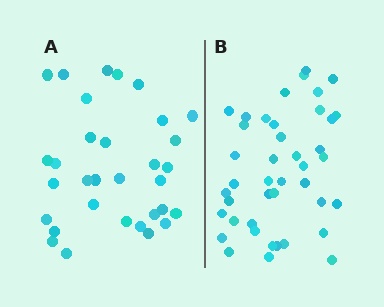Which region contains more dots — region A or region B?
Region B (the right region) has more dots.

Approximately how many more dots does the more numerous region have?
Region B has roughly 10 or so more dots than region A.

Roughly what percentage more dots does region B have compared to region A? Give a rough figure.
About 30% more.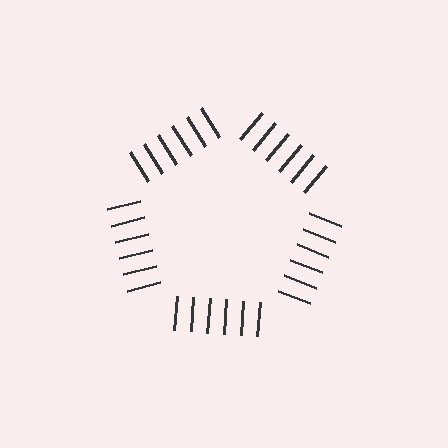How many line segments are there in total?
30 — 6 along each of the 5 edges.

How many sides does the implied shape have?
5 sides — the line-ends trace a pentagon.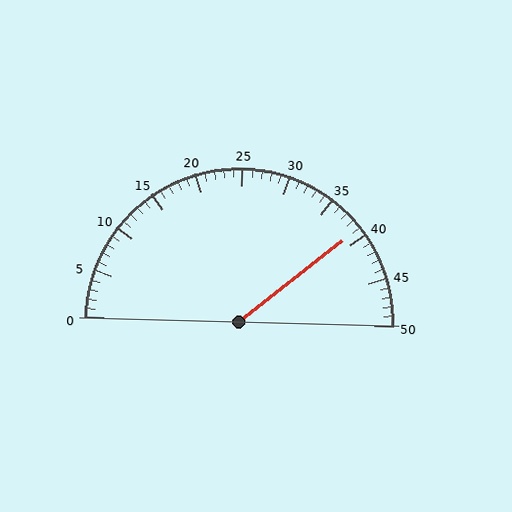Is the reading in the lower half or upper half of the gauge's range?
The reading is in the upper half of the range (0 to 50).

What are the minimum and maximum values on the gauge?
The gauge ranges from 0 to 50.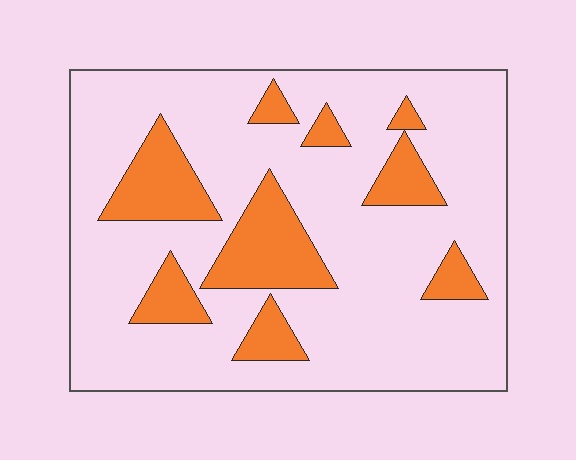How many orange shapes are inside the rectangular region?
9.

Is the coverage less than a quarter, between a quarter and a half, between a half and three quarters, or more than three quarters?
Less than a quarter.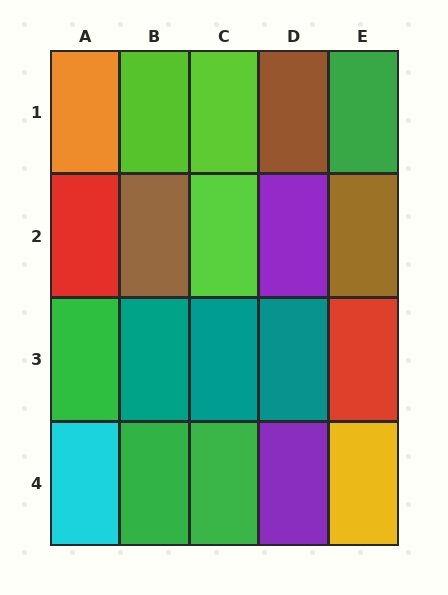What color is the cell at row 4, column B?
Green.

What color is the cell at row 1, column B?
Lime.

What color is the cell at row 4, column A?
Cyan.